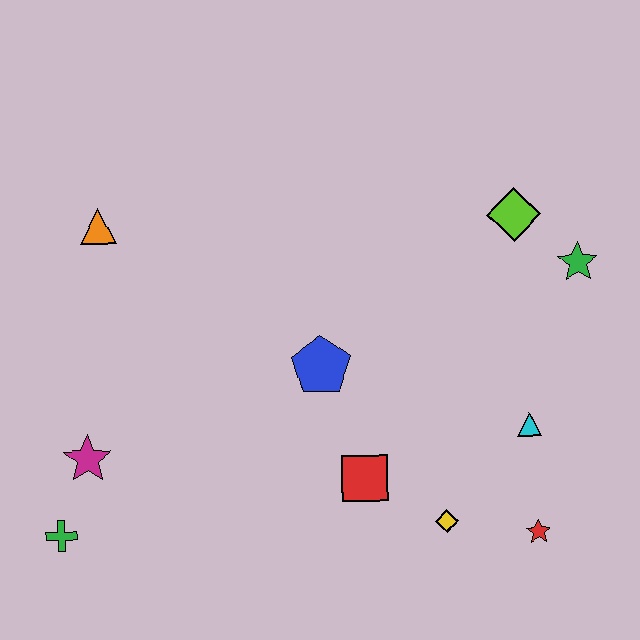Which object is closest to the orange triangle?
The magenta star is closest to the orange triangle.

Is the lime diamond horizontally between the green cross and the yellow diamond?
No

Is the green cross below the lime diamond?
Yes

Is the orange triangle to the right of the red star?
No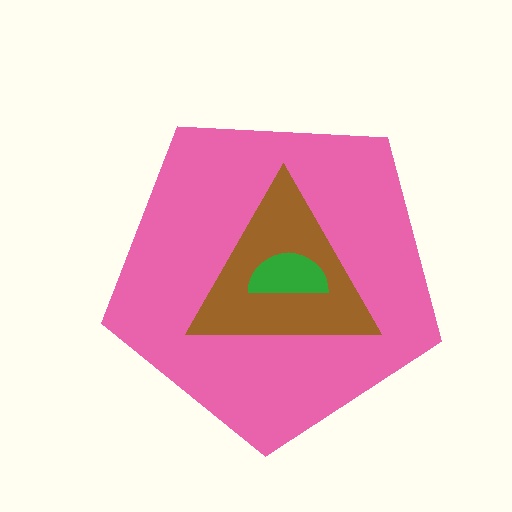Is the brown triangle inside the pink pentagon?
Yes.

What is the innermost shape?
The green semicircle.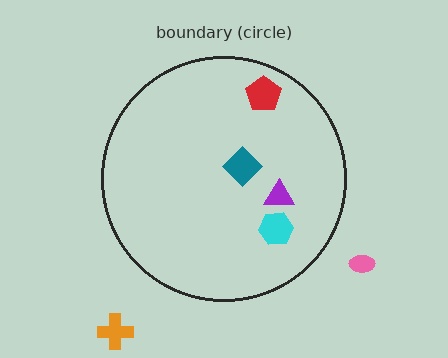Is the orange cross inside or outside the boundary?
Outside.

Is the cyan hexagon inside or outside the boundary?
Inside.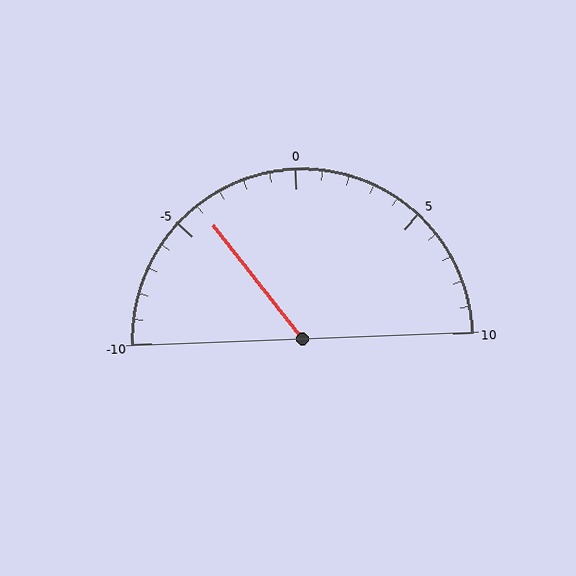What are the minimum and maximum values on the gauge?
The gauge ranges from -10 to 10.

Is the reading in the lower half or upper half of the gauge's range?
The reading is in the lower half of the range (-10 to 10).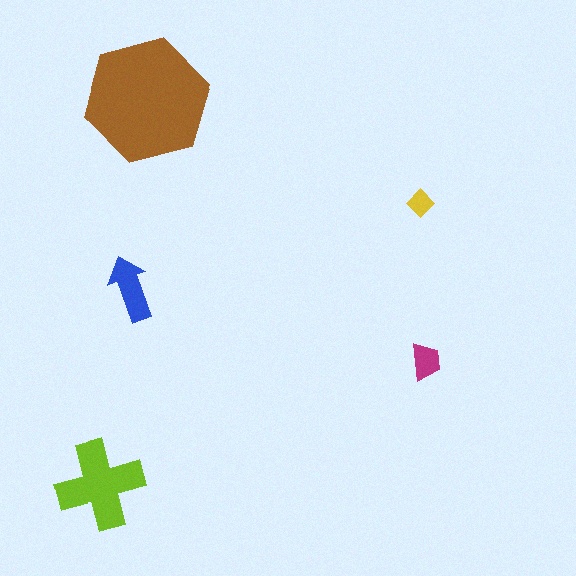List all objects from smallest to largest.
The yellow diamond, the magenta trapezoid, the blue arrow, the lime cross, the brown hexagon.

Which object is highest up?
The brown hexagon is topmost.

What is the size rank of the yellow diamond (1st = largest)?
5th.